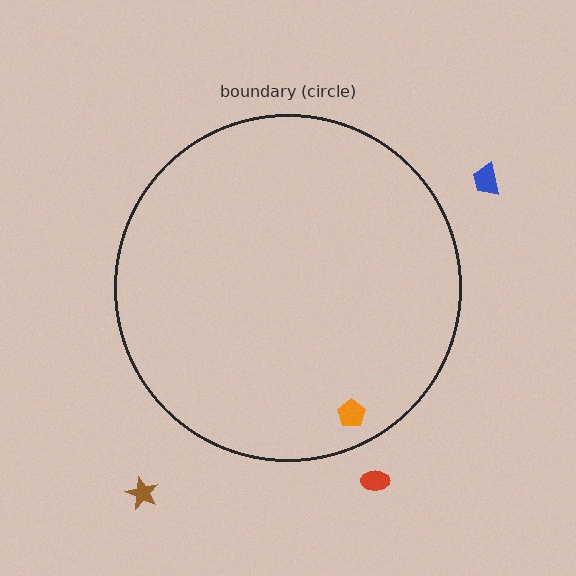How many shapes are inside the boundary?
1 inside, 3 outside.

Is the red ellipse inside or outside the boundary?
Outside.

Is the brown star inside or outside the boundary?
Outside.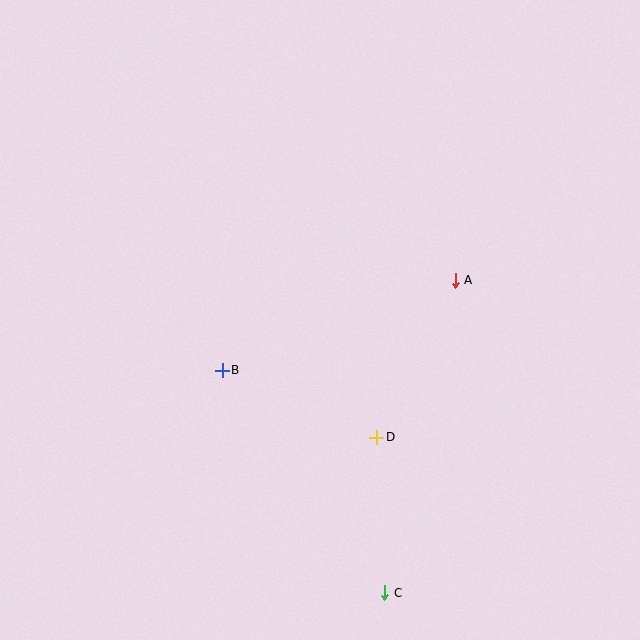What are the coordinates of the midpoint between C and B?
The midpoint between C and B is at (303, 481).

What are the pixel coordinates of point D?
Point D is at (377, 437).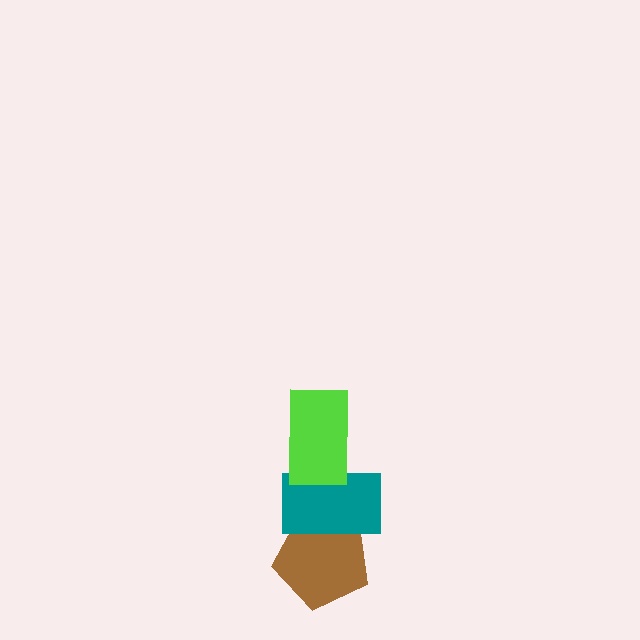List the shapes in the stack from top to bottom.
From top to bottom: the lime rectangle, the teal rectangle, the brown pentagon.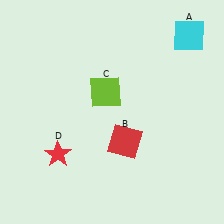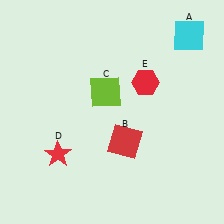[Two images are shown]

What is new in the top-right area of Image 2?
A red hexagon (E) was added in the top-right area of Image 2.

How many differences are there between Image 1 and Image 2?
There is 1 difference between the two images.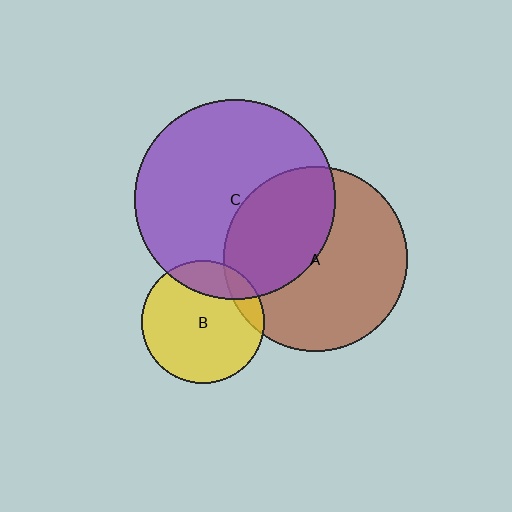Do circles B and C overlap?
Yes.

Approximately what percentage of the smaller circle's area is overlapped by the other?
Approximately 20%.